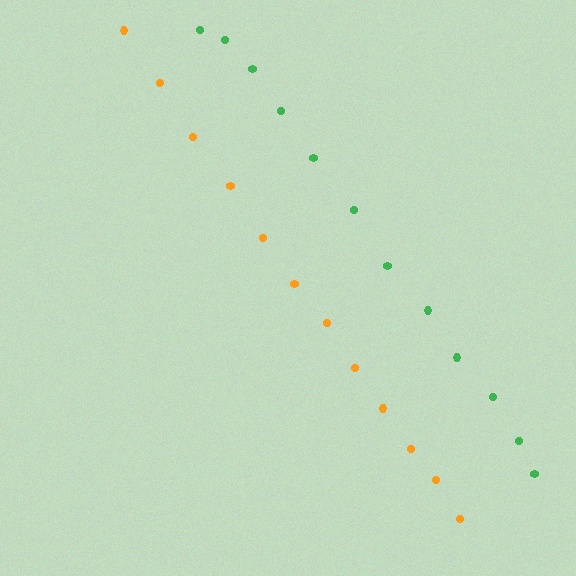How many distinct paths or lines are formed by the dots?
There are 2 distinct paths.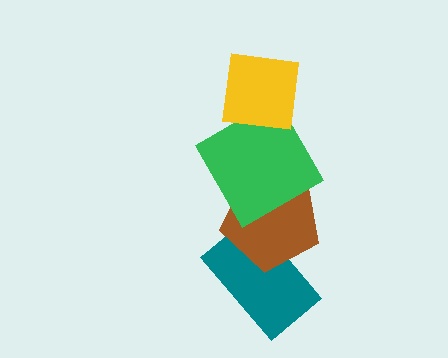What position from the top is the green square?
The green square is 2nd from the top.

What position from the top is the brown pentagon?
The brown pentagon is 3rd from the top.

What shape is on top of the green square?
The yellow square is on top of the green square.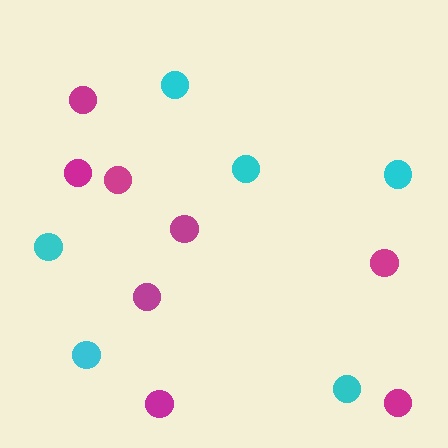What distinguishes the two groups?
There are 2 groups: one group of cyan circles (6) and one group of magenta circles (8).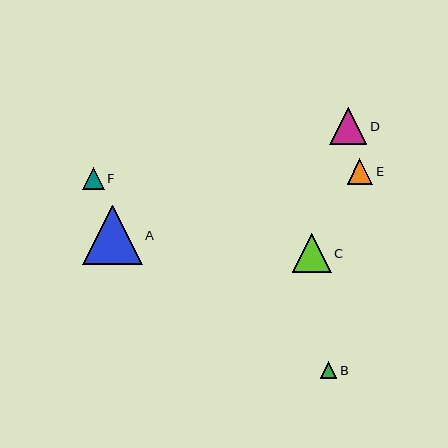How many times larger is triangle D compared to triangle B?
Triangle D is approximately 2.2 times the size of triangle B.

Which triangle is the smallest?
Triangle B is the smallest with a size of approximately 17 pixels.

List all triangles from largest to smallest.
From largest to smallest: A, C, D, E, F, B.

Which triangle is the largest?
Triangle A is the largest with a size of approximately 59 pixels.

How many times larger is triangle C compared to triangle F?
Triangle C is approximately 1.8 times the size of triangle F.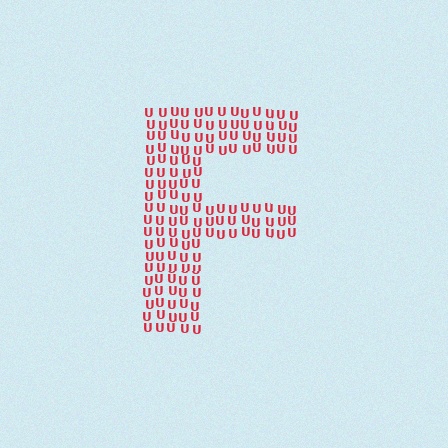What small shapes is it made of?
It is made of small letter U's.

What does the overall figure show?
The overall figure shows the letter F.